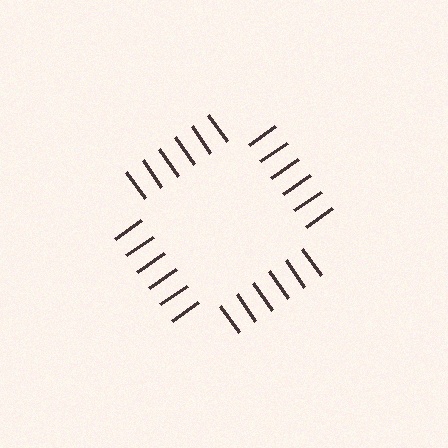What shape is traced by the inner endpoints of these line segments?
An illusory square — the line segments terminate on its edges but no continuous stroke is drawn.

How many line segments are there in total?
24 — 6 along each of the 4 edges.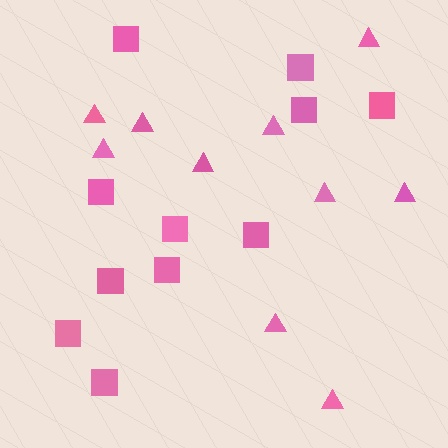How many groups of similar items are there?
There are 2 groups: one group of squares (11) and one group of triangles (10).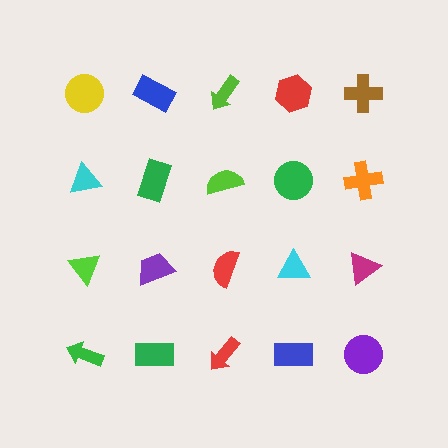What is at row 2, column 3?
A lime semicircle.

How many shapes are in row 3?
5 shapes.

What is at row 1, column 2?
A blue rectangle.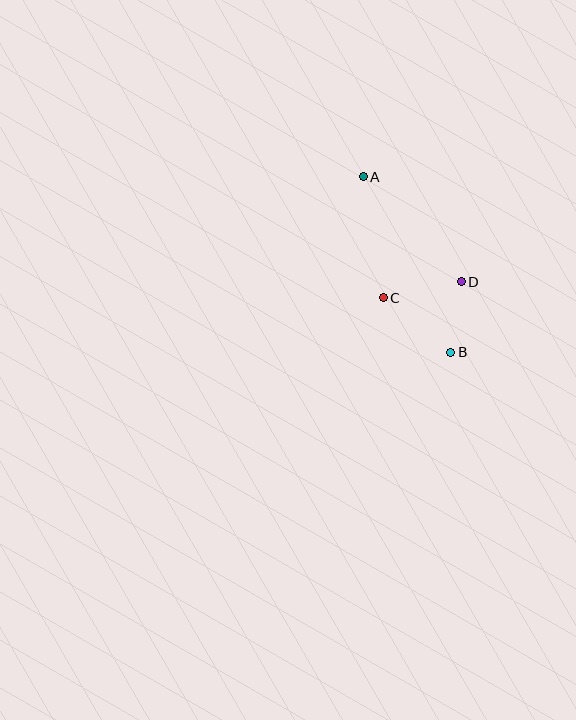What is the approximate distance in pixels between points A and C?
The distance between A and C is approximately 122 pixels.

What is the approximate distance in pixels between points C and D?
The distance between C and D is approximately 80 pixels.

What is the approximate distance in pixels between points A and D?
The distance between A and D is approximately 143 pixels.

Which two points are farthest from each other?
Points A and B are farthest from each other.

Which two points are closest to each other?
Points B and D are closest to each other.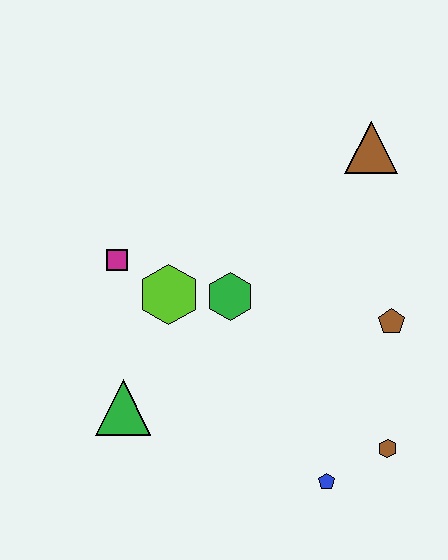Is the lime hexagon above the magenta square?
No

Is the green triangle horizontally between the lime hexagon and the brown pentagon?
No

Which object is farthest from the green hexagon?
The brown hexagon is farthest from the green hexagon.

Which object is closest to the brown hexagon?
The blue pentagon is closest to the brown hexagon.